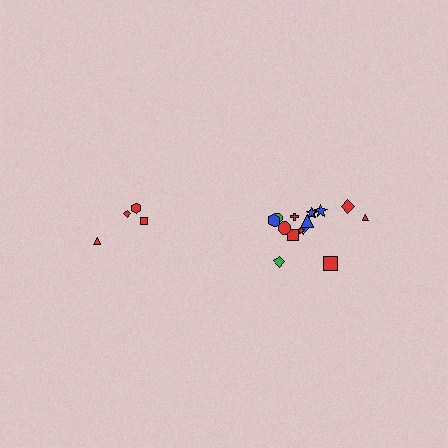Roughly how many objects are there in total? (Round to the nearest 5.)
Roughly 20 objects in total.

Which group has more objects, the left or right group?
The right group.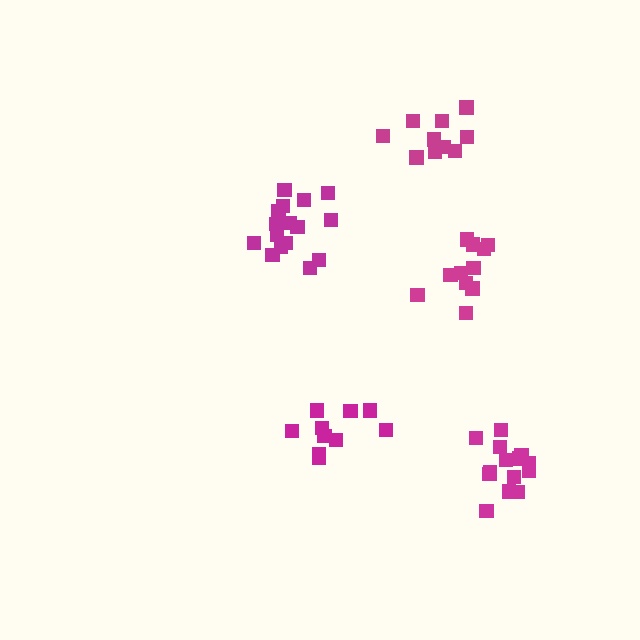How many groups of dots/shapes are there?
There are 5 groups.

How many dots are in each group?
Group 1: 14 dots, Group 2: 11 dots, Group 3: 16 dots, Group 4: 10 dots, Group 5: 10 dots (61 total).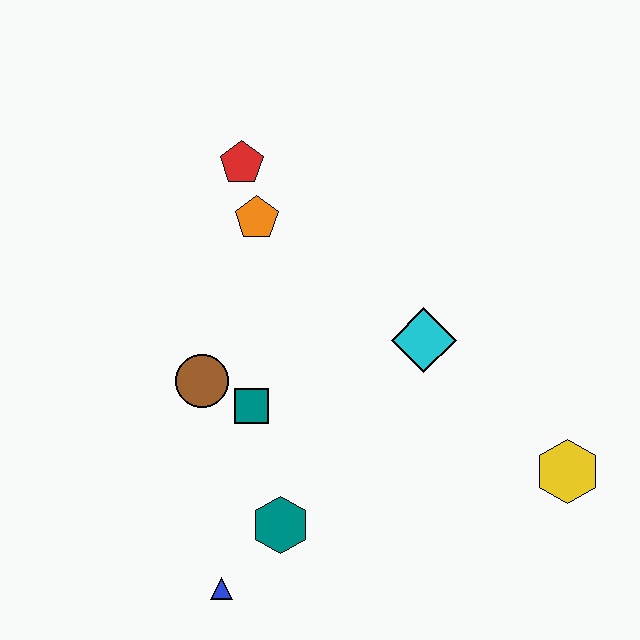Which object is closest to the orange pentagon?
The red pentagon is closest to the orange pentagon.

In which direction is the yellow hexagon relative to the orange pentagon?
The yellow hexagon is to the right of the orange pentagon.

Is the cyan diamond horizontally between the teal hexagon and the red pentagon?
No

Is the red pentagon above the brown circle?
Yes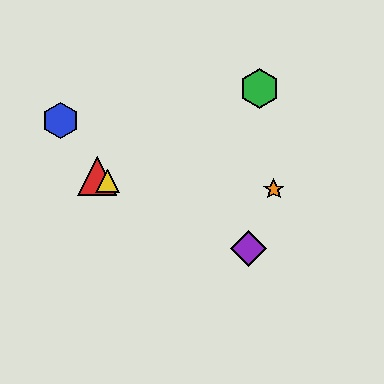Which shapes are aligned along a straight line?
The red triangle, the yellow triangle, the purple diamond are aligned along a straight line.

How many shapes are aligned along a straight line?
3 shapes (the red triangle, the yellow triangle, the purple diamond) are aligned along a straight line.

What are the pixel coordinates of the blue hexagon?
The blue hexagon is at (60, 120).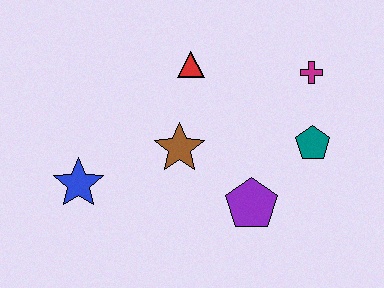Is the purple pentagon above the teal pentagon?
No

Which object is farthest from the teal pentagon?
The blue star is farthest from the teal pentagon.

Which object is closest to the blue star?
The brown star is closest to the blue star.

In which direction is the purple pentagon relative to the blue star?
The purple pentagon is to the right of the blue star.